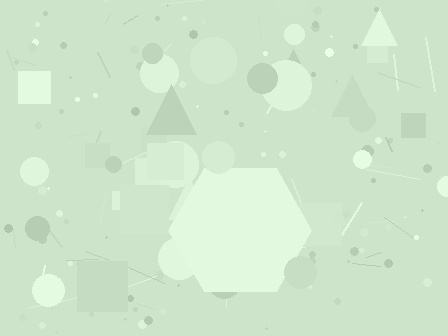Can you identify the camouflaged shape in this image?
The camouflaged shape is a hexagon.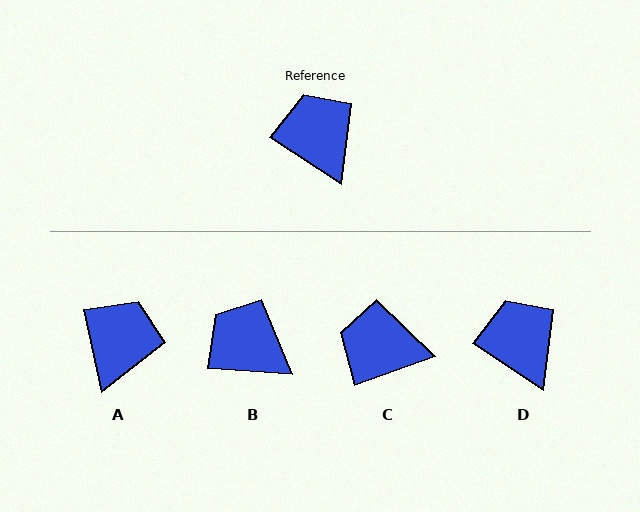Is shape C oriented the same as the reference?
No, it is off by about 53 degrees.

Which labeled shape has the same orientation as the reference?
D.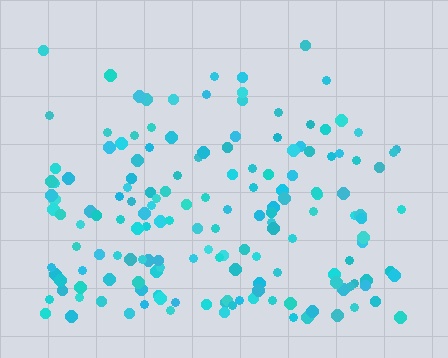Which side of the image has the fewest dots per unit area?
The top.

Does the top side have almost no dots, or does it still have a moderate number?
Still a moderate number, just noticeably fewer than the bottom.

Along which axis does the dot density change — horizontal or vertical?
Vertical.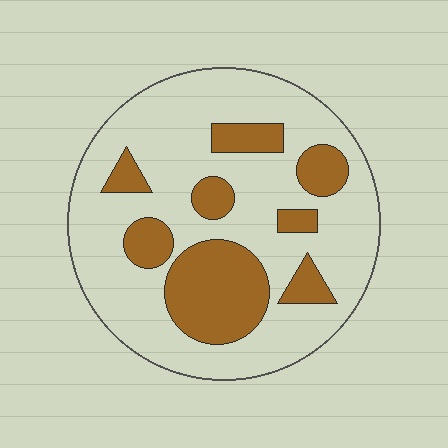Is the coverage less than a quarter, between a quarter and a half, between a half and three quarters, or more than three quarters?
Between a quarter and a half.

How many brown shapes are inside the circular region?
8.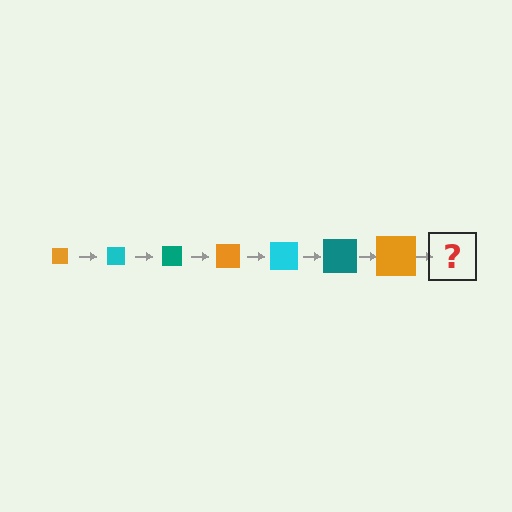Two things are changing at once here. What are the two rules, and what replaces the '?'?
The two rules are that the square grows larger each step and the color cycles through orange, cyan, and teal. The '?' should be a cyan square, larger than the previous one.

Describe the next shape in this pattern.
It should be a cyan square, larger than the previous one.